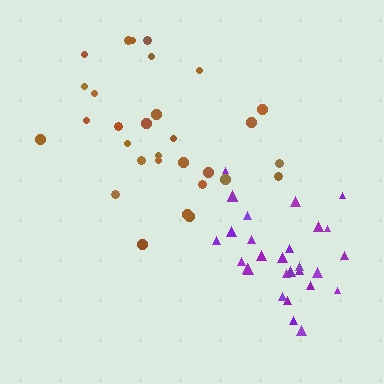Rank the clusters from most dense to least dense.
purple, brown.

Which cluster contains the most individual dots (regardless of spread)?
Brown (30).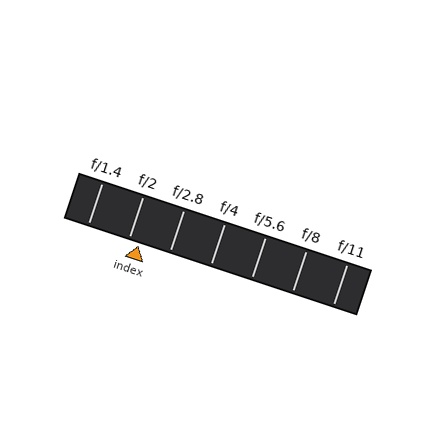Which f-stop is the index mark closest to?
The index mark is closest to f/2.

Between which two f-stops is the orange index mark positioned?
The index mark is between f/2 and f/2.8.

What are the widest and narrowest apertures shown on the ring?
The widest aperture shown is f/1.4 and the narrowest is f/11.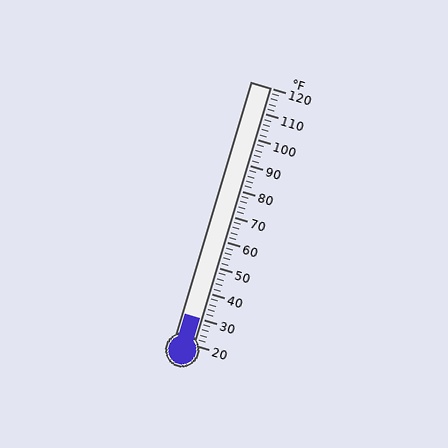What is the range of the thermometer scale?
The thermometer scale ranges from 20°F to 120°F.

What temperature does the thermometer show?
The thermometer shows approximately 30°F.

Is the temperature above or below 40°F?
The temperature is below 40°F.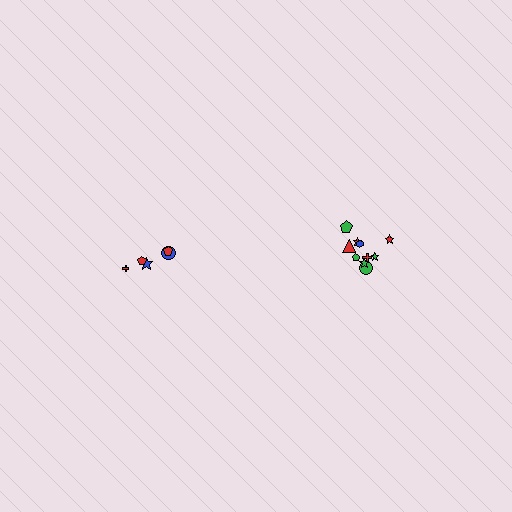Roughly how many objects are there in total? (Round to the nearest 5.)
Roughly 15 objects in total.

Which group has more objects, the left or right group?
The right group.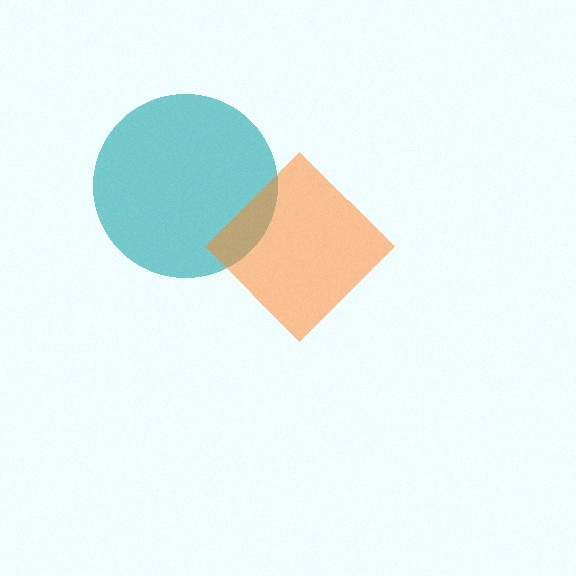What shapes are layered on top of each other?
The layered shapes are: a teal circle, an orange diamond.